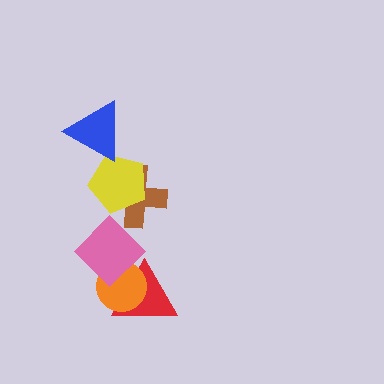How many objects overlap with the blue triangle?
1 object overlaps with the blue triangle.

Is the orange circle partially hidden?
Yes, it is partially covered by another shape.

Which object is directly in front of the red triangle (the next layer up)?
The orange circle is directly in front of the red triangle.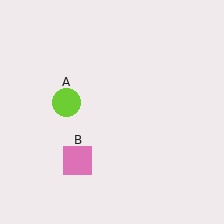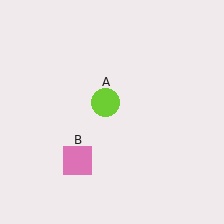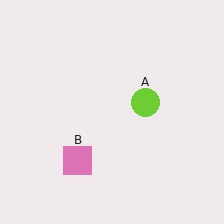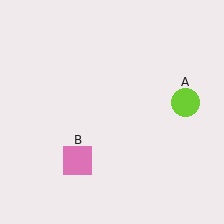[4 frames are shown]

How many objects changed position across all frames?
1 object changed position: lime circle (object A).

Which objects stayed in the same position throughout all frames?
Pink square (object B) remained stationary.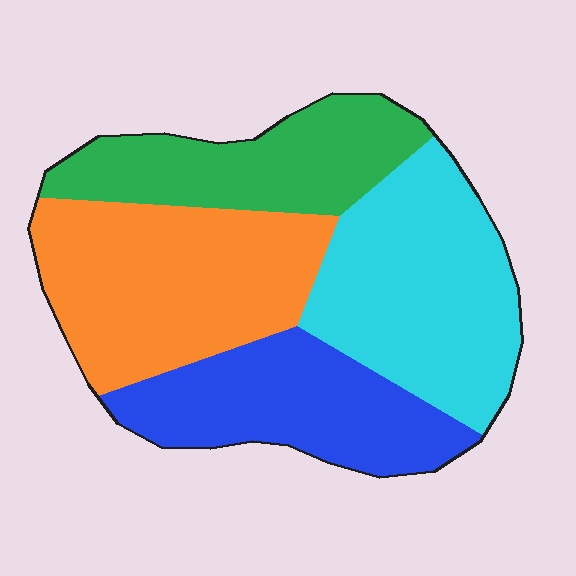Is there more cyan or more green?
Cyan.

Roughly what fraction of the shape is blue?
Blue covers about 20% of the shape.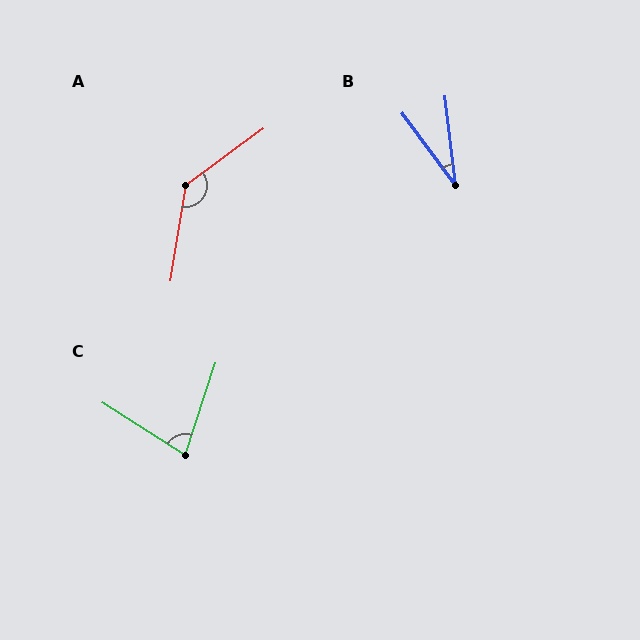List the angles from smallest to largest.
B (30°), C (76°), A (135°).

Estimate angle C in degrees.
Approximately 76 degrees.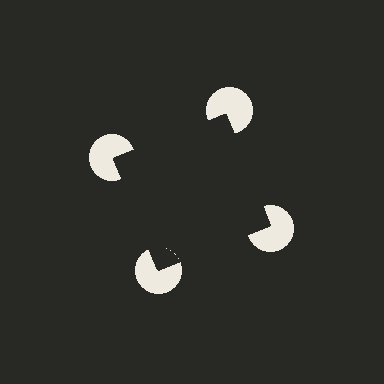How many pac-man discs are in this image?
There are 4 — one at each vertex of the illusory square.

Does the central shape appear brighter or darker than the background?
It typically appears slightly darker than the background, even though no actual brightness change is drawn.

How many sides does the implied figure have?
4 sides.